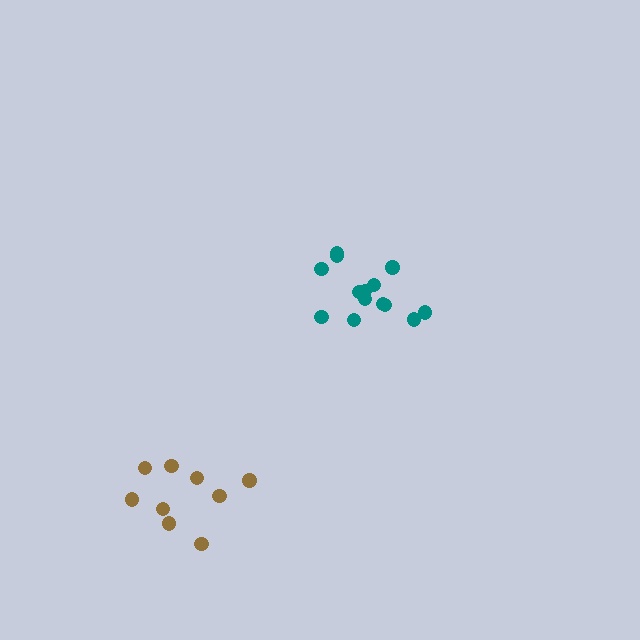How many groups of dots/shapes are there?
There are 2 groups.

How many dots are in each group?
Group 1: 9 dots, Group 2: 14 dots (23 total).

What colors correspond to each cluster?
The clusters are colored: brown, teal.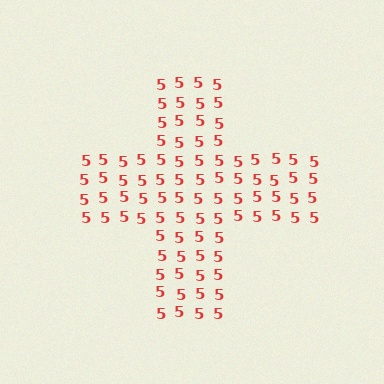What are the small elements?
The small elements are digit 5's.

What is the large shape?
The large shape is a cross.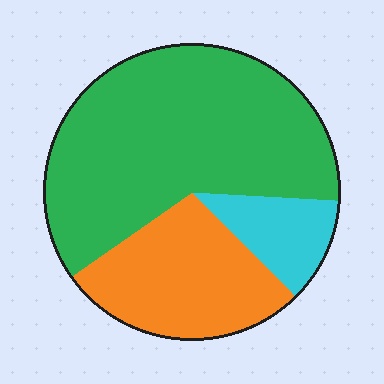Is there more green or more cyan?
Green.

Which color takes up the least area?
Cyan, at roughly 10%.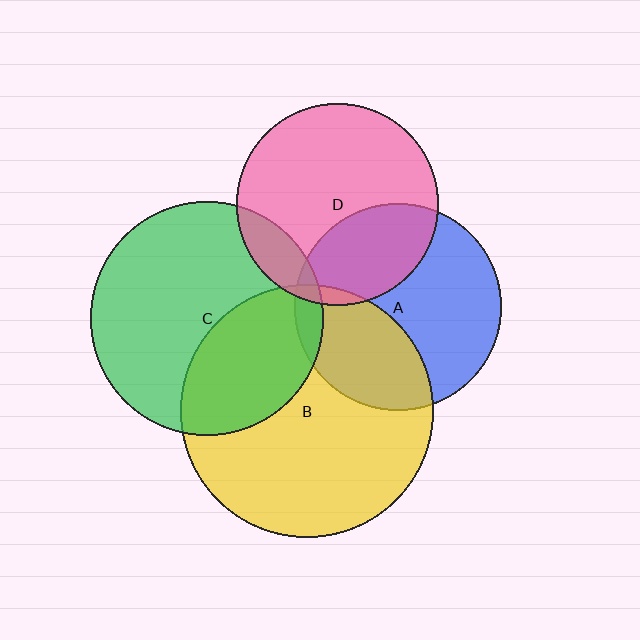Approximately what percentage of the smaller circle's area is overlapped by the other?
Approximately 35%.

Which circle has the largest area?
Circle B (yellow).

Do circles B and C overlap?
Yes.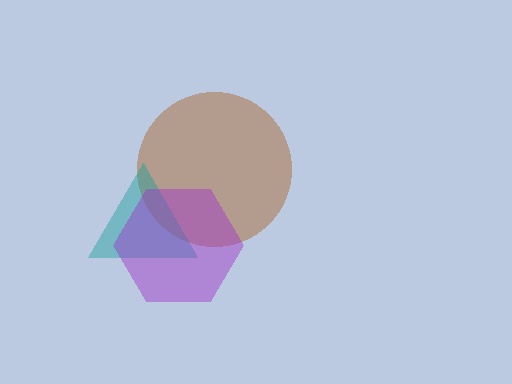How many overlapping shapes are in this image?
There are 3 overlapping shapes in the image.